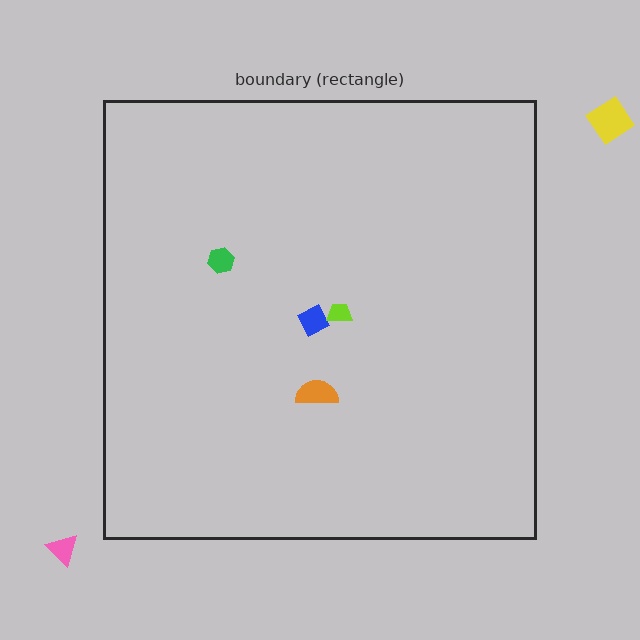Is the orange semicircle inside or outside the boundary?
Inside.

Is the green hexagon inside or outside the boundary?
Inside.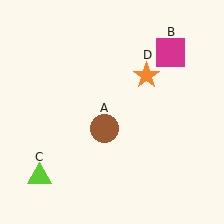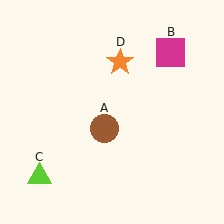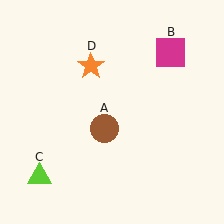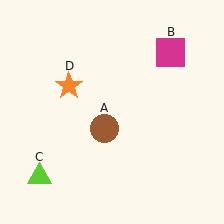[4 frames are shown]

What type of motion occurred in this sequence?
The orange star (object D) rotated counterclockwise around the center of the scene.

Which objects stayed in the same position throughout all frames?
Brown circle (object A) and magenta square (object B) and lime triangle (object C) remained stationary.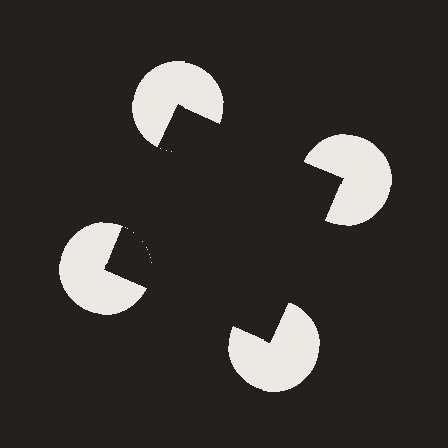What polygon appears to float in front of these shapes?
An illusory square — its edges are inferred from the aligned wedge cuts in the pac-man discs, not physically drawn.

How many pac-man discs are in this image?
There are 4 — one at each vertex of the illusory square.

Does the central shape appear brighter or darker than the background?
It typically appears slightly darker than the background, even though no actual brightness change is drawn.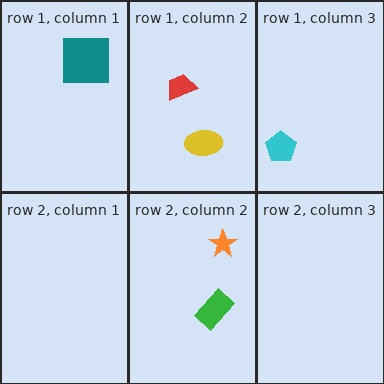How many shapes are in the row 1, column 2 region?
2.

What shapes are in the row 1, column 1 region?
The teal square.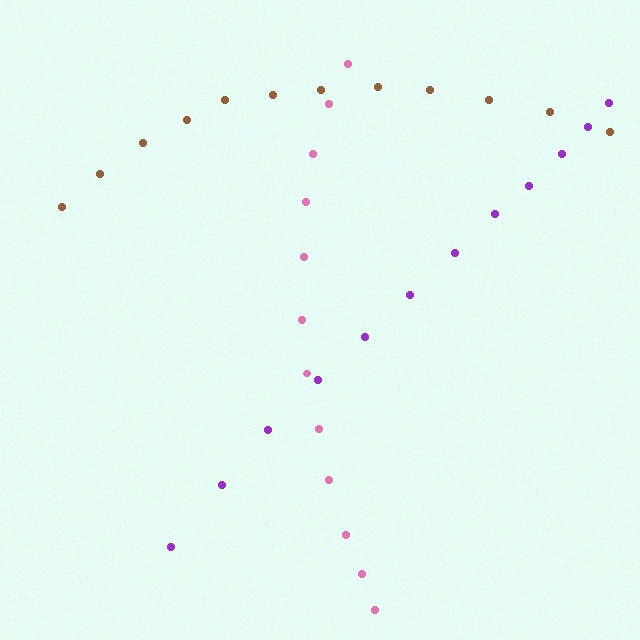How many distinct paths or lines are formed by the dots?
There are 3 distinct paths.